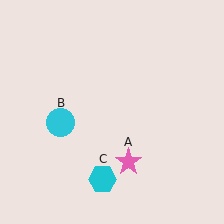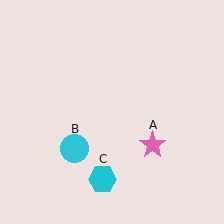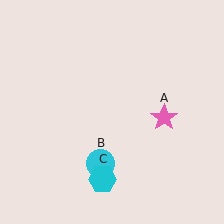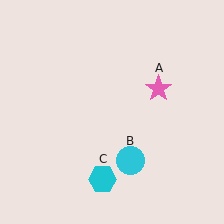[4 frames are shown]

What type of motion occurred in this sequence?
The pink star (object A), cyan circle (object B) rotated counterclockwise around the center of the scene.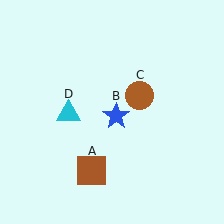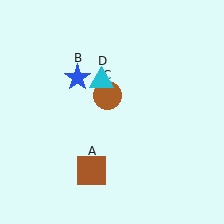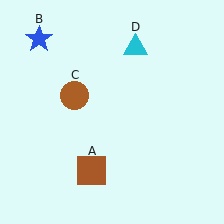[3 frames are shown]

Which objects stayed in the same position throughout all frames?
Brown square (object A) remained stationary.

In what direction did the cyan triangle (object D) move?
The cyan triangle (object D) moved up and to the right.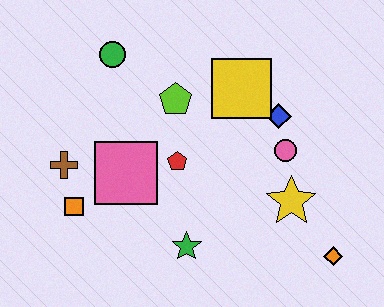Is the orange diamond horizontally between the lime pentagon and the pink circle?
No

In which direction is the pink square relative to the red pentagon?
The pink square is to the left of the red pentagon.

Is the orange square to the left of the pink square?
Yes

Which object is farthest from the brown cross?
The orange diamond is farthest from the brown cross.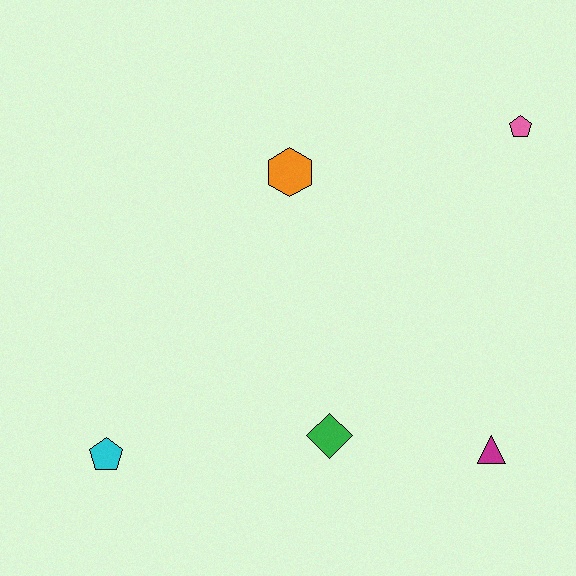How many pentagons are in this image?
There are 2 pentagons.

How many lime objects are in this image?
There are no lime objects.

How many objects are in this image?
There are 5 objects.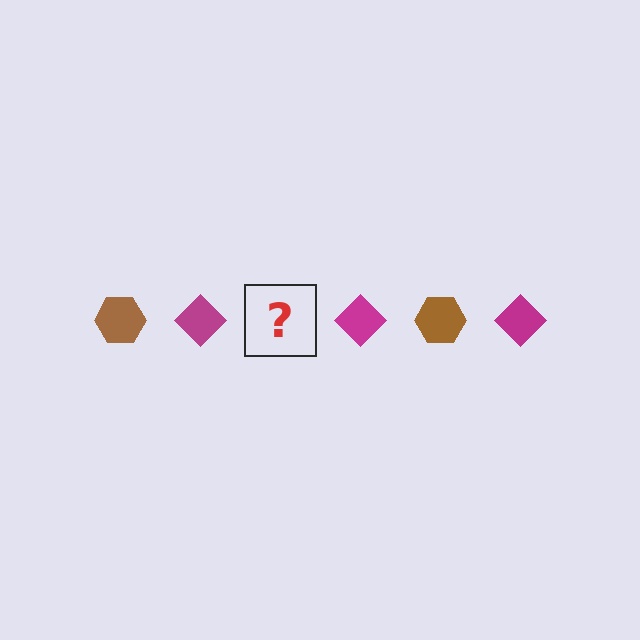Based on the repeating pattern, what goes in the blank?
The blank should be a brown hexagon.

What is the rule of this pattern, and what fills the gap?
The rule is that the pattern alternates between brown hexagon and magenta diamond. The gap should be filled with a brown hexagon.